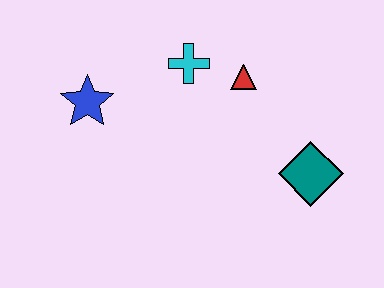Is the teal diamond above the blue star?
No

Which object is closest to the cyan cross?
The red triangle is closest to the cyan cross.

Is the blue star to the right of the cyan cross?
No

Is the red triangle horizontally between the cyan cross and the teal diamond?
Yes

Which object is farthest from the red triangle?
The blue star is farthest from the red triangle.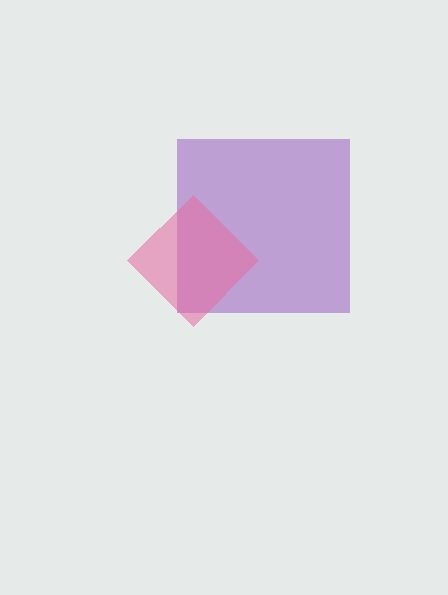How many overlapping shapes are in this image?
There are 2 overlapping shapes in the image.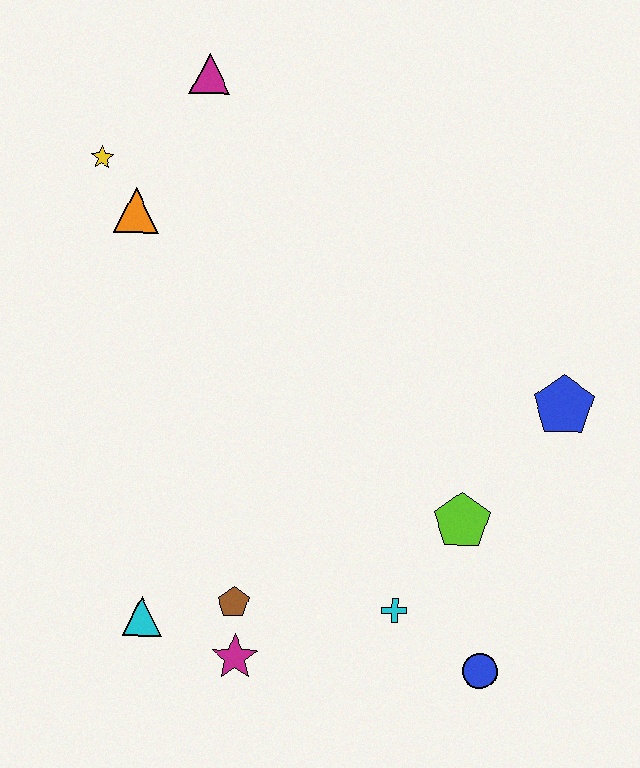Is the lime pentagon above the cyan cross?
Yes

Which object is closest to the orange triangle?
The yellow star is closest to the orange triangle.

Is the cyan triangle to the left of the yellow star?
No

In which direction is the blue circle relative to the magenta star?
The blue circle is to the right of the magenta star.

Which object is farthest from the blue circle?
The magenta triangle is farthest from the blue circle.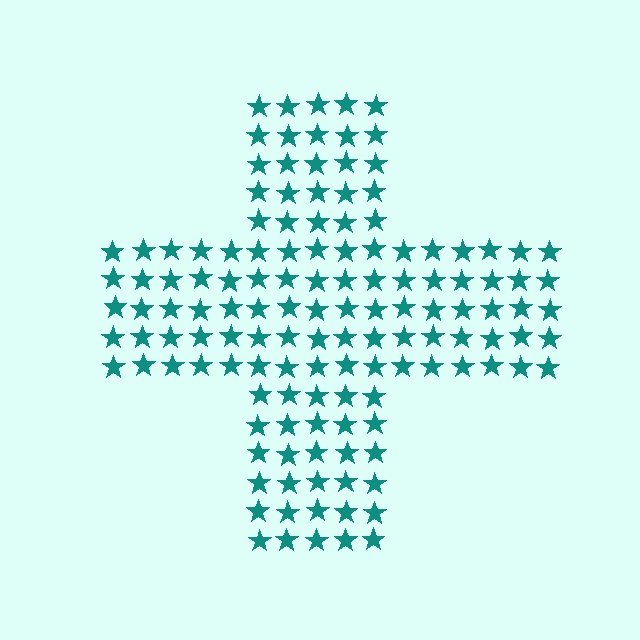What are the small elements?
The small elements are stars.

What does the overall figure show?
The overall figure shows a cross.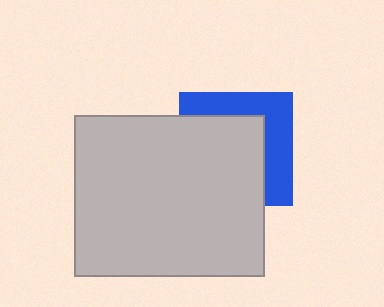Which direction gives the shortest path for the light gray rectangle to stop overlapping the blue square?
Moving toward the lower-left gives the shortest separation.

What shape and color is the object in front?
The object in front is a light gray rectangle.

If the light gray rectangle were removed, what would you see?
You would see the complete blue square.